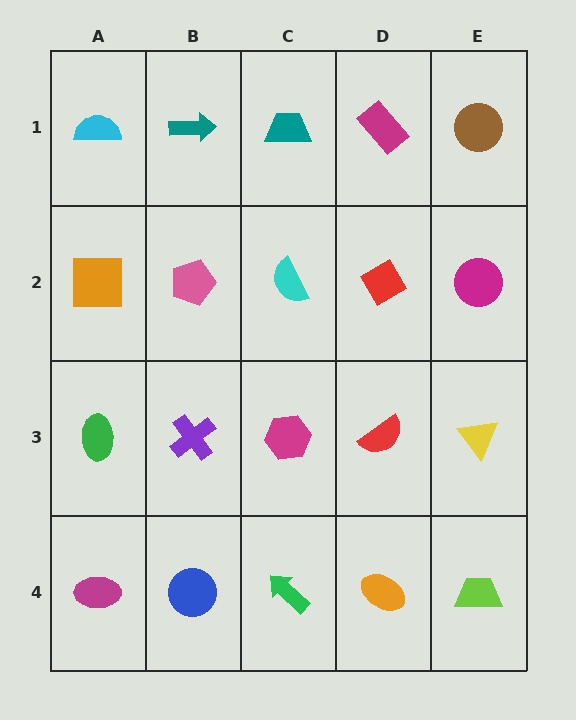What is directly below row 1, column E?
A magenta circle.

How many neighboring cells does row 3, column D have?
4.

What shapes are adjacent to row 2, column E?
A brown circle (row 1, column E), a yellow triangle (row 3, column E), a red diamond (row 2, column D).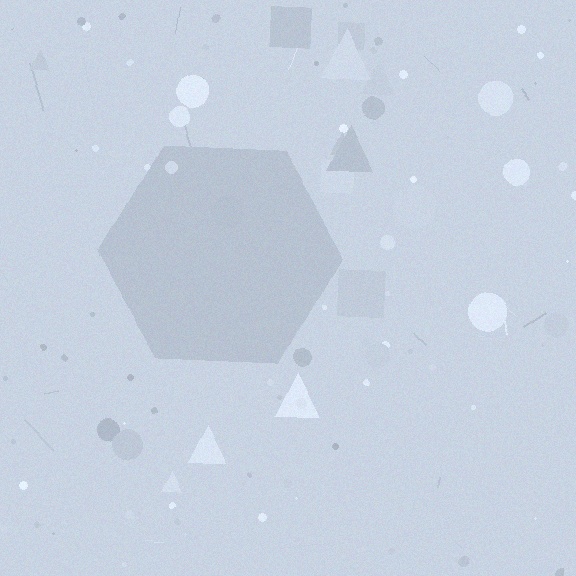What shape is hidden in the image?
A hexagon is hidden in the image.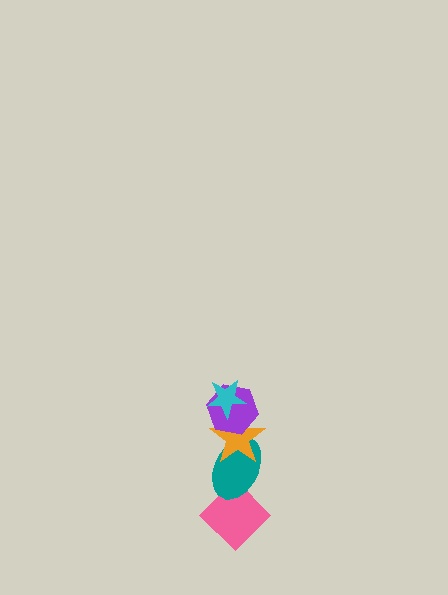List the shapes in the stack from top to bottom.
From top to bottom: the cyan star, the purple hexagon, the orange star, the teal ellipse, the pink diamond.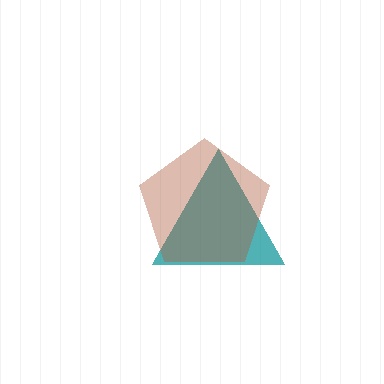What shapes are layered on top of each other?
The layered shapes are: a teal triangle, a brown pentagon.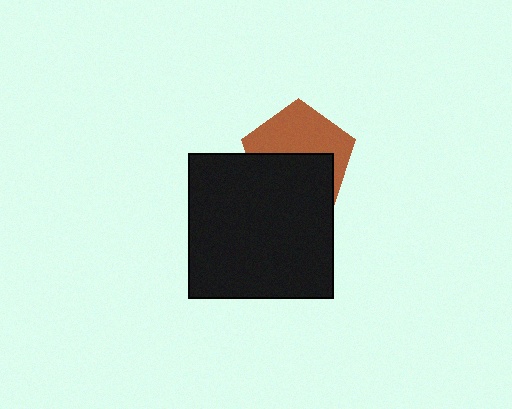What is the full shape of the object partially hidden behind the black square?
The partially hidden object is a brown pentagon.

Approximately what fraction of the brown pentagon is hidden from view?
Roughly 49% of the brown pentagon is hidden behind the black square.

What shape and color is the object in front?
The object in front is a black square.